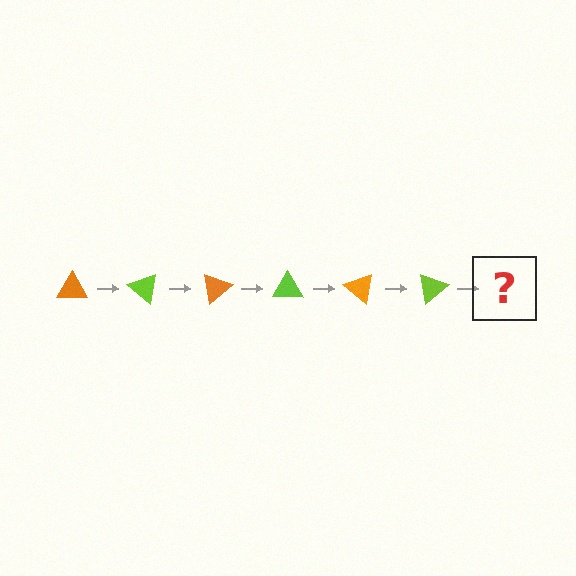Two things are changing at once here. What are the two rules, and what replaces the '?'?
The two rules are that it rotates 40 degrees each step and the color cycles through orange and lime. The '?' should be an orange triangle, rotated 240 degrees from the start.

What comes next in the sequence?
The next element should be an orange triangle, rotated 240 degrees from the start.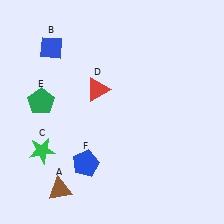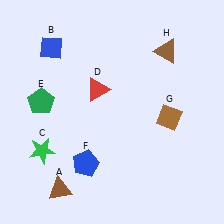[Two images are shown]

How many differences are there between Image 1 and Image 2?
There are 2 differences between the two images.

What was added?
A brown diamond (G), a brown triangle (H) were added in Image 2.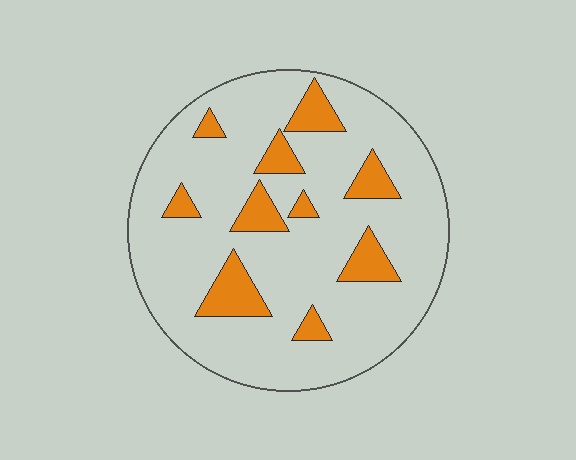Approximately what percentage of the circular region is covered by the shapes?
Approximately 15%.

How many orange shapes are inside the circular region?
10.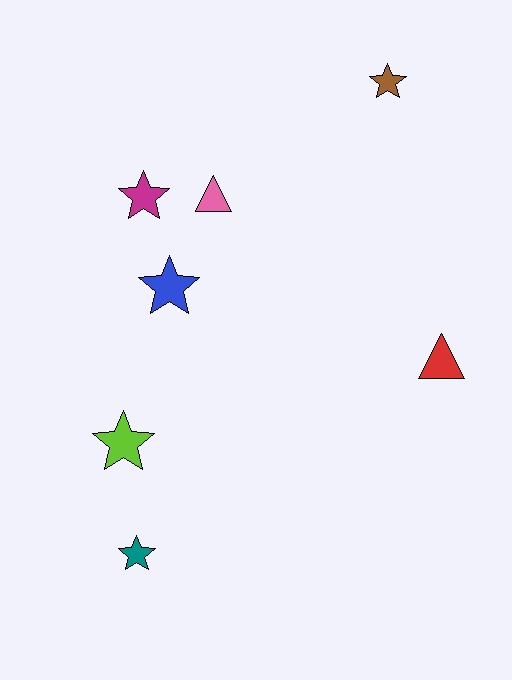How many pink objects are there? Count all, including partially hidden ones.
There is 1 pink object.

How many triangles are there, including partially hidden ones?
There are 2 triangles.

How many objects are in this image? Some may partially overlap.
There are 7 objects.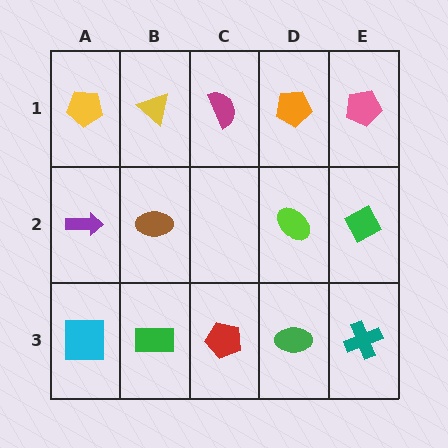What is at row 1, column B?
A yellow triangle.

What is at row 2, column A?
A purple arrow.